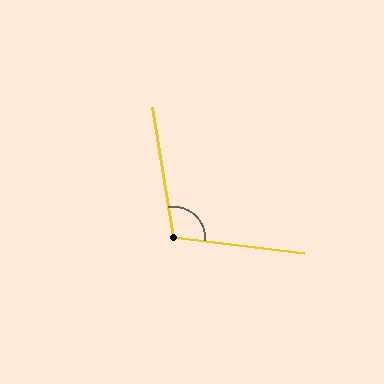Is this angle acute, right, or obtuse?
It is obtuse.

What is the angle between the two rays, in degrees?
Approximately 106 degrees.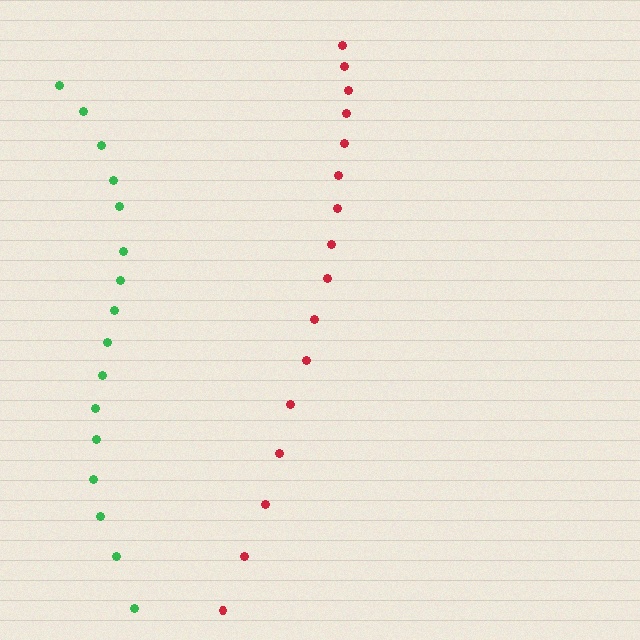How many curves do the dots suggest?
There are 2 distinct paths.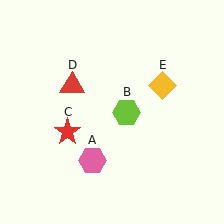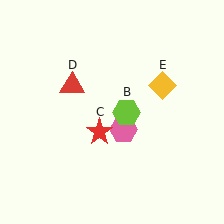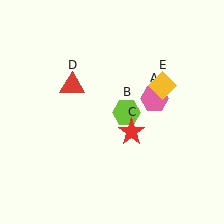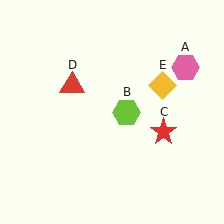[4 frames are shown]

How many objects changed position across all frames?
2 objects changed position: pink hexagon (object A), red star (object C).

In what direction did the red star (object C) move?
The red star (object C) moved right.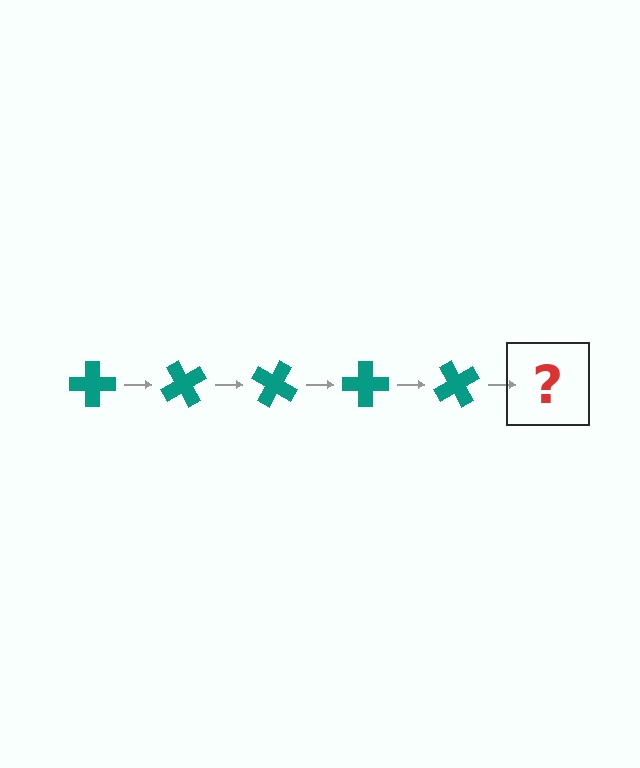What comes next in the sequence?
The next element should be a teal cross rotated 300 degrees.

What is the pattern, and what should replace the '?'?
The pattern is that the cross rotates 60 degrees each step. The '?' should be a teal cross rotated 300 degrees.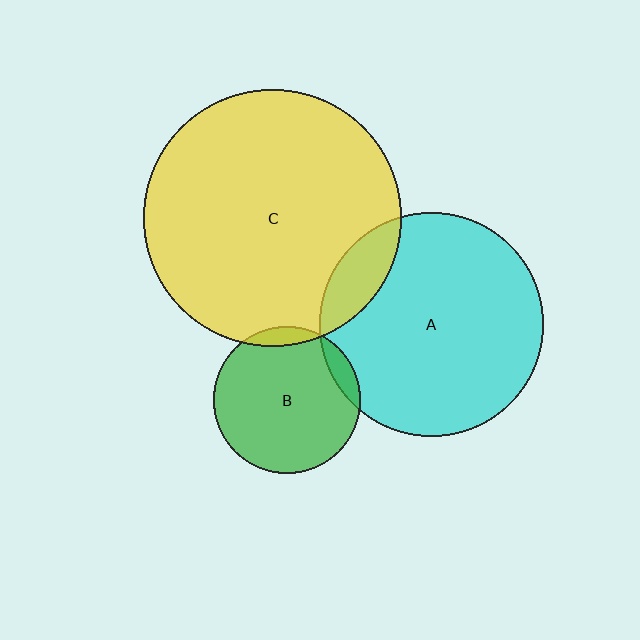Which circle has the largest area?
Circle C (yellow).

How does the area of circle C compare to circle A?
Approximately 1.3 times.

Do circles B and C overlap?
Yes.